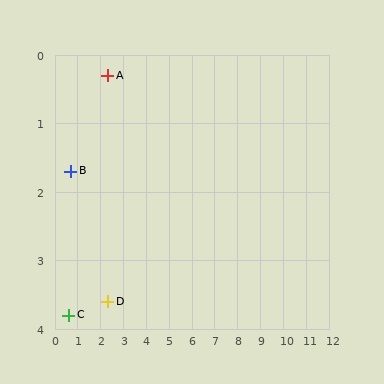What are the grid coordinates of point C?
Point C is at approximately (0.6, 3.8).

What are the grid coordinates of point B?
Point B is at approximately (0.7, 1.7).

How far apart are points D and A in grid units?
Points D and A are about 3.3 grid units apart.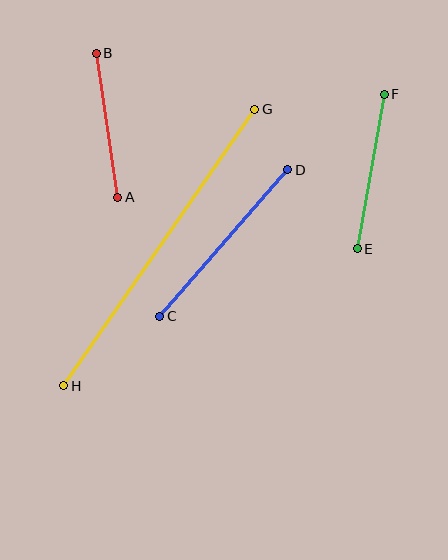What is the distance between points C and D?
The distance is approximately 195 pixels.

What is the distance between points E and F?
The distance is approximately 157 pixels.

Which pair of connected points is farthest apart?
Points G and H are farthest apart.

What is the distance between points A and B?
The distance is approximately 145 pixels.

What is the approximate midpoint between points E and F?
The midpoint is at approximately (371, 171) pixels.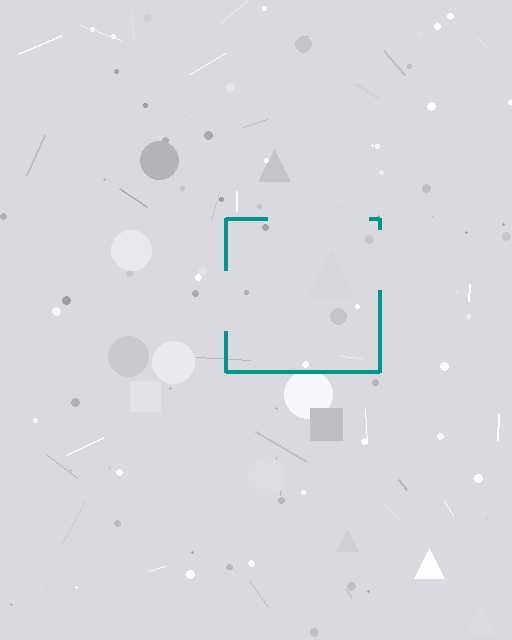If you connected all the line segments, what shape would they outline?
They would outline a square.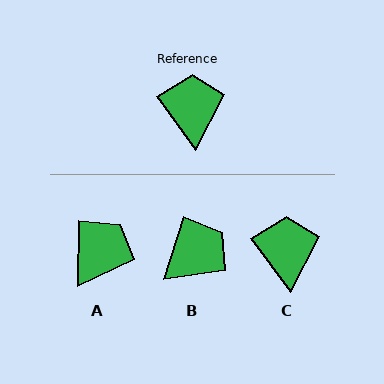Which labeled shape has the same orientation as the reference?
C.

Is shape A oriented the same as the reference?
No, it is off by about 37 degrees.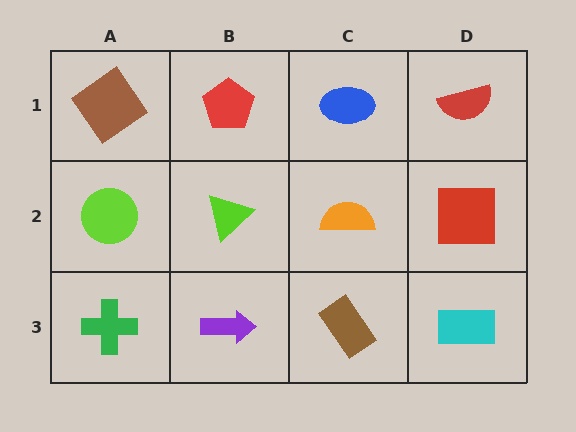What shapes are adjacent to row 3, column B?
A lime triangle (row 2, column B), a green cross (row 3, column A), a brown rectangle (row 3, column C).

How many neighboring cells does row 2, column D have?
3.